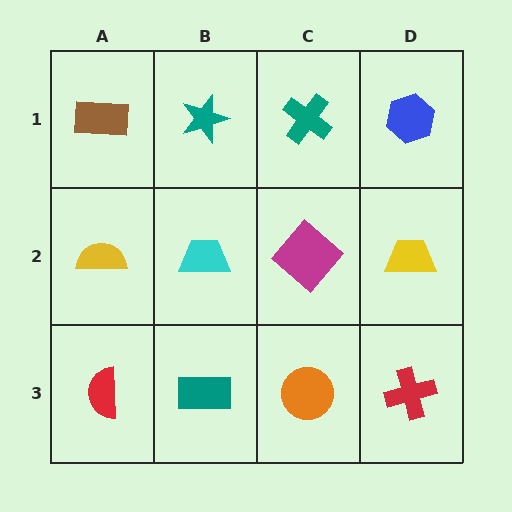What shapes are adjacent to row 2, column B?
A teal star (row 1, column B), a teal rectangle (row 3, column B), a yellow semicircle (row 2, column A), a magenta diamond (row 2, column C).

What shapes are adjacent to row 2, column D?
A blue hexagon (row 1, column D), a red cross (row 3, column D), a magenta diamond (row 2, column C).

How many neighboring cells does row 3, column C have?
3.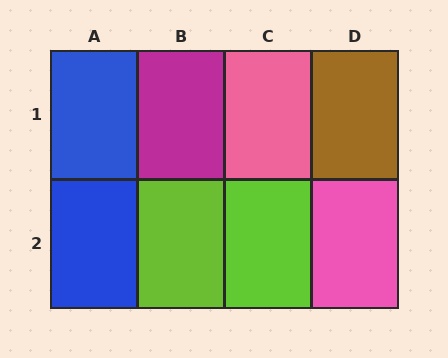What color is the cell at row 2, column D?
Pink.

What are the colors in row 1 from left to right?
Blue, magenta, pink, brown.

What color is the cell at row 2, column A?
Blue.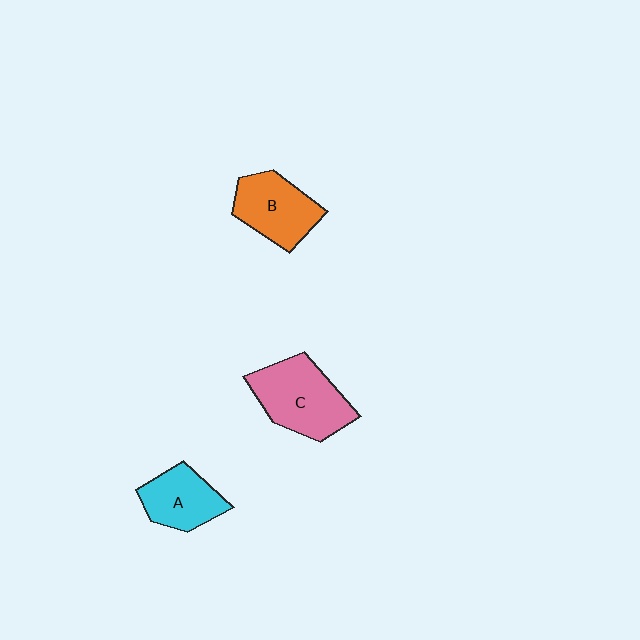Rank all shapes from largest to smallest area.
From largest to smallest: C (pink), B (orange), A (cyan).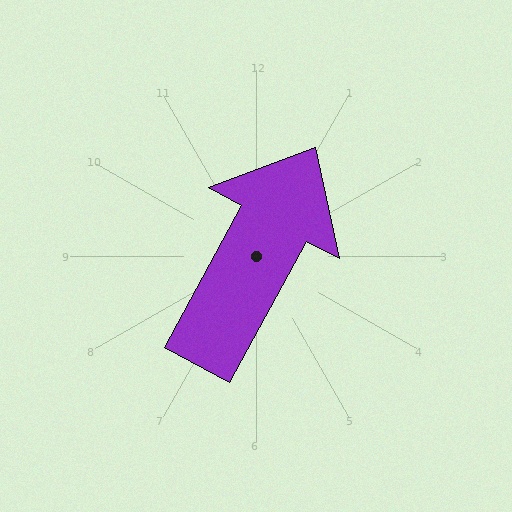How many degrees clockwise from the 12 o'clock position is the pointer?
Approximately 29 degrees.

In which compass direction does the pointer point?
Northeast.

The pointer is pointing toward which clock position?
Roughly 1 o'clock.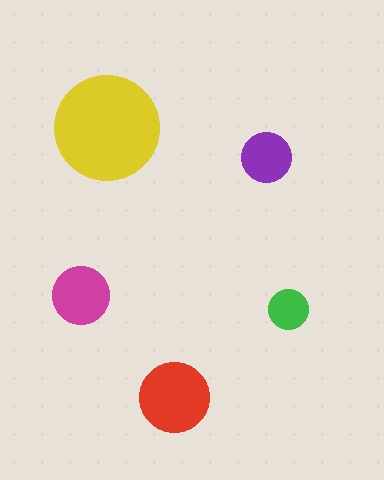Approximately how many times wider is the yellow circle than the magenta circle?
About 2 times wider.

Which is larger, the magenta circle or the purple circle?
The magenta one.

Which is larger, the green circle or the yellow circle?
The yellow one.